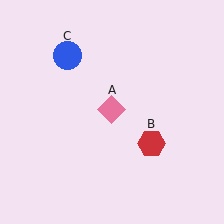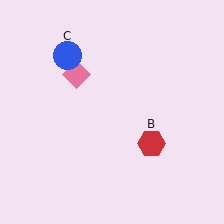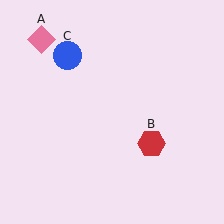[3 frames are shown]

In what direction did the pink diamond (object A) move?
The pink diamond (object A) moved up and to the left.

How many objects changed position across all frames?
1 object changed position: pink diamond (object A).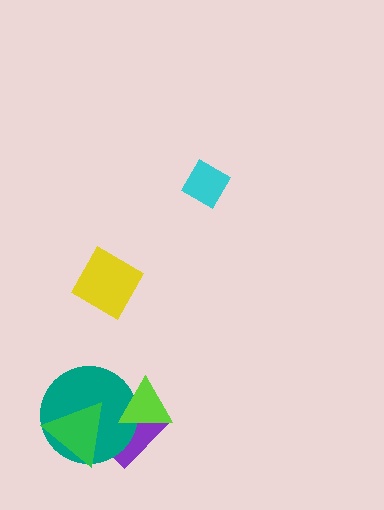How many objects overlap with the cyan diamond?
0 objects overlap with the cyan diamond.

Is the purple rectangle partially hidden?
Yes, it is partially covered by another shape.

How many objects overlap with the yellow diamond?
0 objects overlap with the yellow diamond.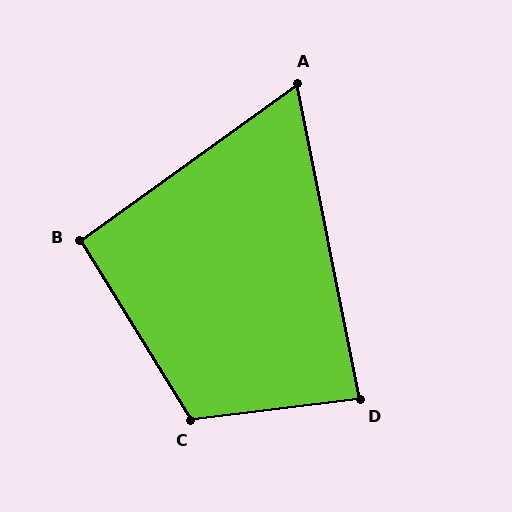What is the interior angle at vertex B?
Approximately 94 degrees (approximately right).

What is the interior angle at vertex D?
Approximately 86 degrees (approximately right).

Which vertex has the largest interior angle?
C, at approximately 114 degrees.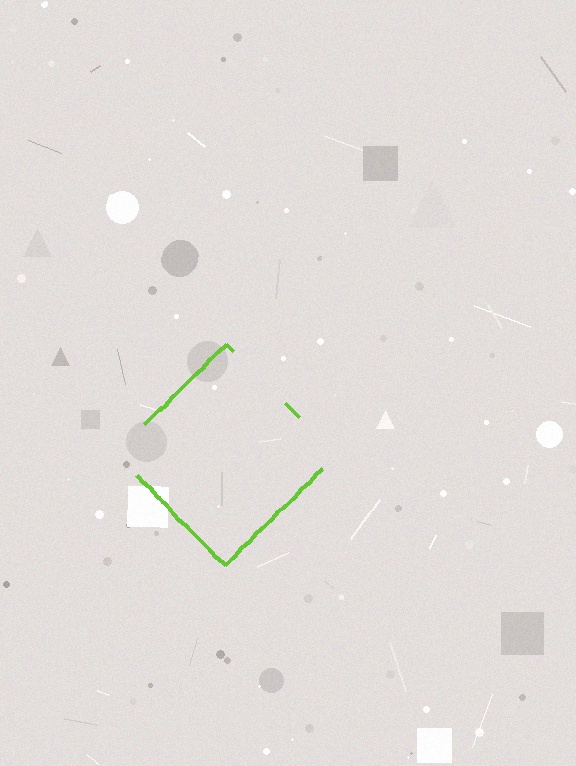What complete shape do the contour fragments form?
The contour fragments form a diamond.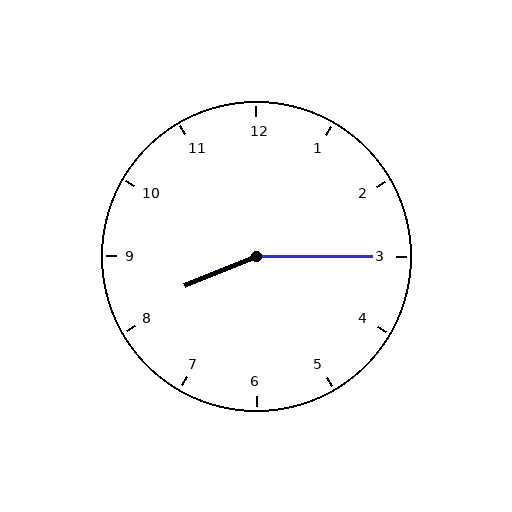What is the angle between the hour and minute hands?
Approximately 158 degrees.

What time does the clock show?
8:15.